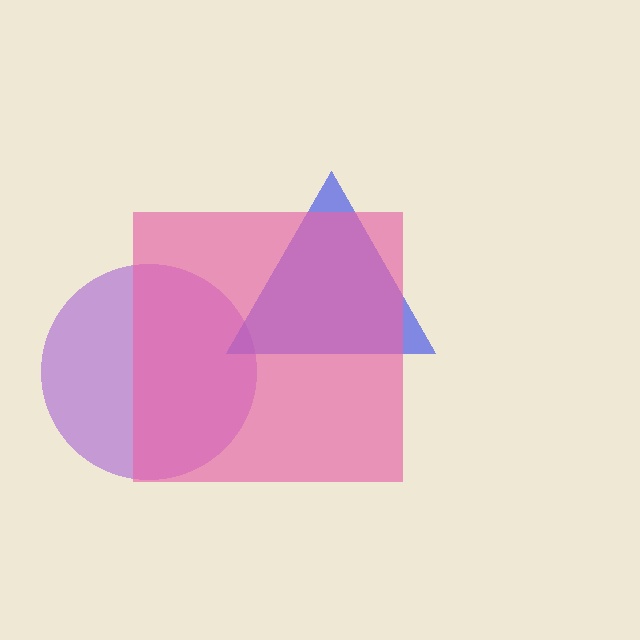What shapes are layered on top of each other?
The layered shapes are: a purple circle, a blue triangle, a pink square.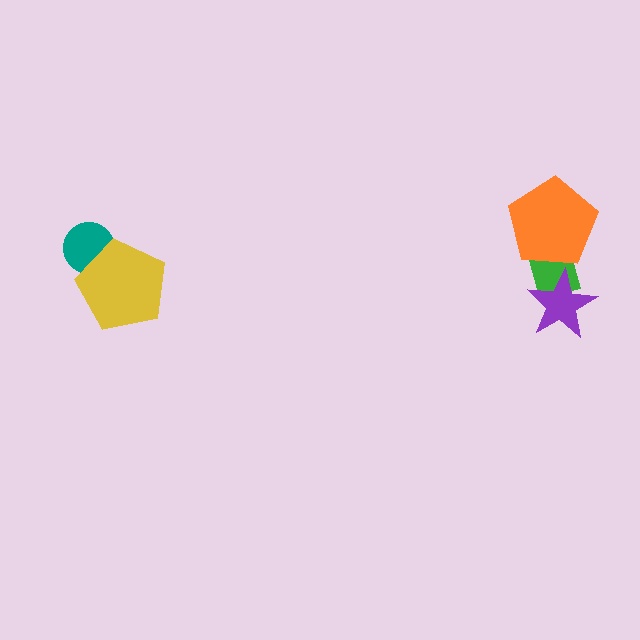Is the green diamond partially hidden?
Yes, it is partially covered by another shape.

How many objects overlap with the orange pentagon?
1 object overlaps with the orange pentagon.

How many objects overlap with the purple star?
1 object overlaps with the purple star.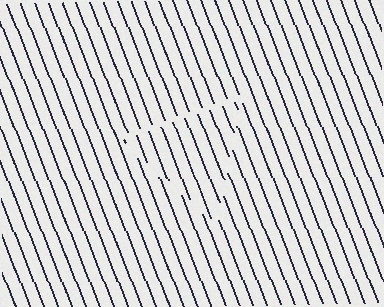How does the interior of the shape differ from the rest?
The interior of the shape contains the same grating, shifted by half a period — the contour is defined by the phase discontinuity where line-ends from the inner and outer gratings abut.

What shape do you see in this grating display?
An illusory triangle. The interior of the shape contains the same grating, shifted by half a period — the contour is defined by the phase discontinuity where line-ends from the inner and outer gratings abut.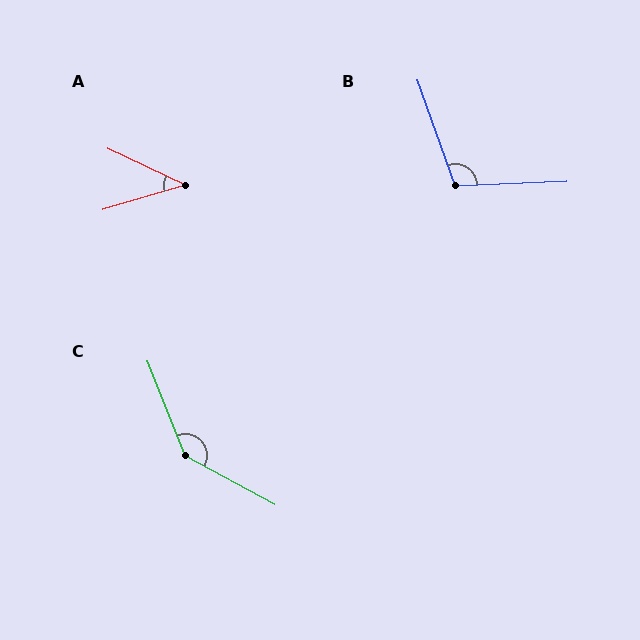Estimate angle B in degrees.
Approximately 107 degrees.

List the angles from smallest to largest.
A (42°), B (107°), C (140°).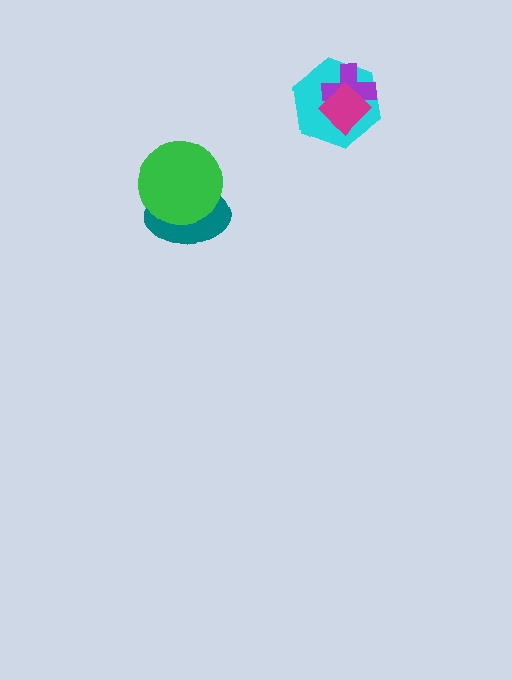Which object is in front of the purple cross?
The magenta diamond is in front of the purple cross.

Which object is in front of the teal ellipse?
The green circle is in front of the teal ellipse.